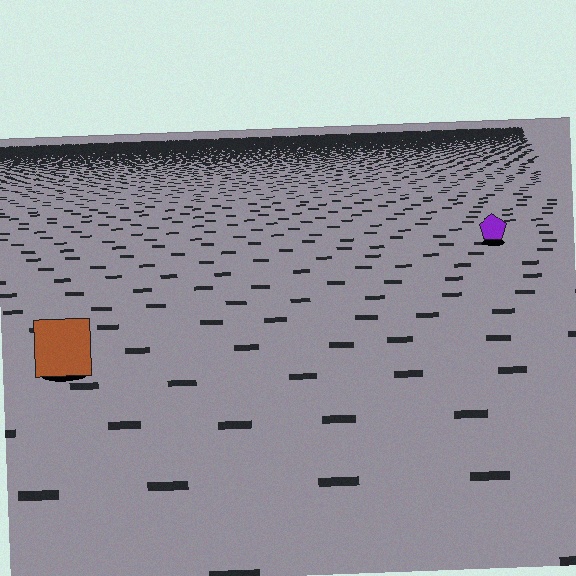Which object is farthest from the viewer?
The purple pentagon is farthest from the viewer. It appears smaller and the ground texture around it is denser.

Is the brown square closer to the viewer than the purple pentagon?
Yes. The brown square is closer — you can tell from the texture gradient: the ground texture is coarser near it.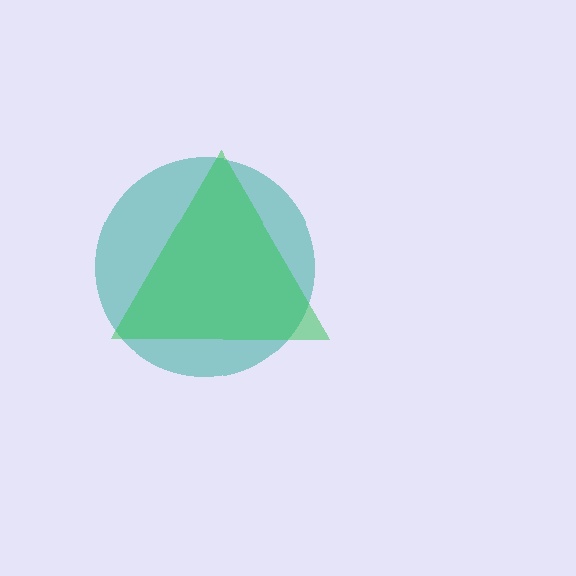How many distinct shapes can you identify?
There are 2 distinct shapes: a teal circle, a green triangle.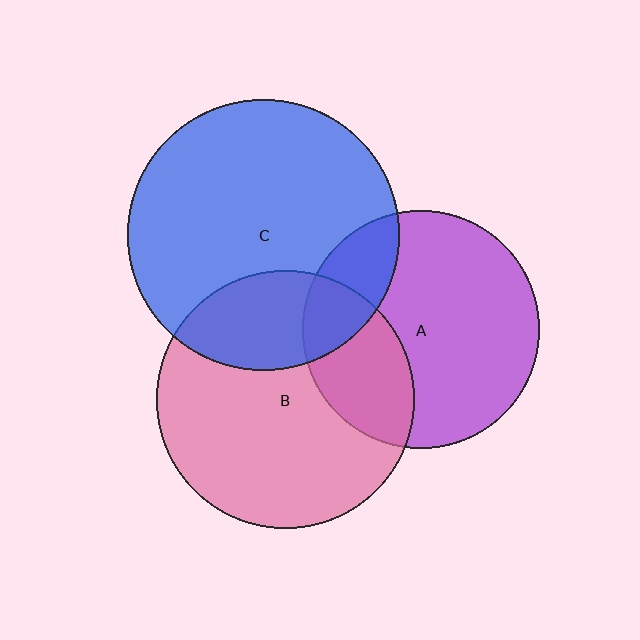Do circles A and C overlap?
Yes.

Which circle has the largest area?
Circle C (blue).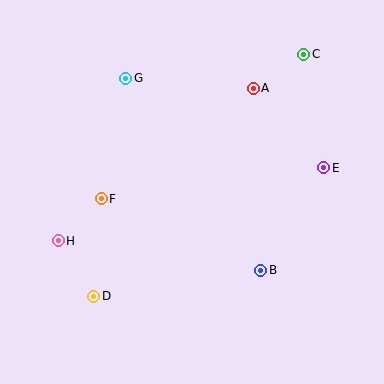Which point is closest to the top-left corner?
Point G is closest to the top-left corner.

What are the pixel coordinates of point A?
Point A is at (253, 88).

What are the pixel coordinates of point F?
Point F is at (101, 199).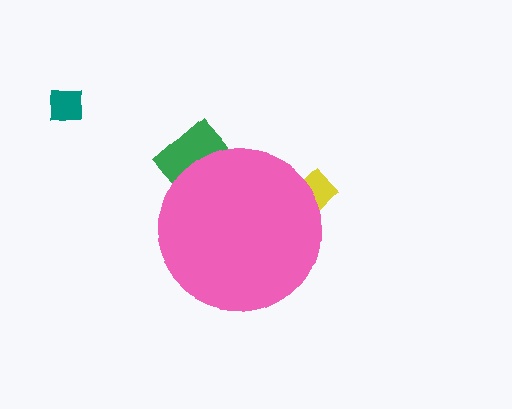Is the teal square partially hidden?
No, the teal square is fully visible.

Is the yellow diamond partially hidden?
Yes, the yellow diamond is partially hidden behind the pink circle.